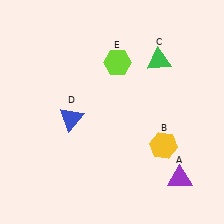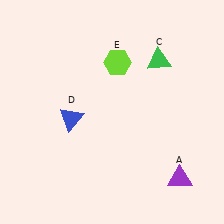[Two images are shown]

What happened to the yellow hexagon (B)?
The yellow hexagon (B) was removed in Image 2. It was in the bottom-right area of Image 1.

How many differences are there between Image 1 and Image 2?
There is 1 difference between the two images.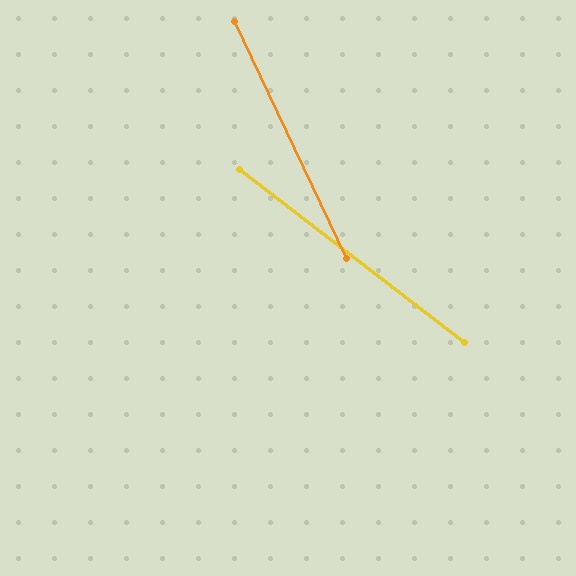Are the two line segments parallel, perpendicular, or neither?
Neither parallel nor perpendicular — they differ by about 27°.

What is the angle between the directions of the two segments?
Approximately 27 degrees.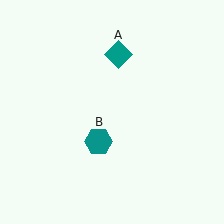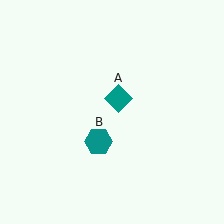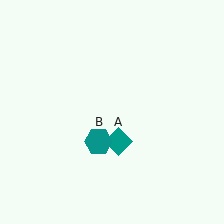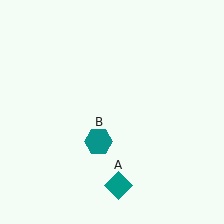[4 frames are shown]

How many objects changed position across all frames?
1 object changed position: teal diamond (object A).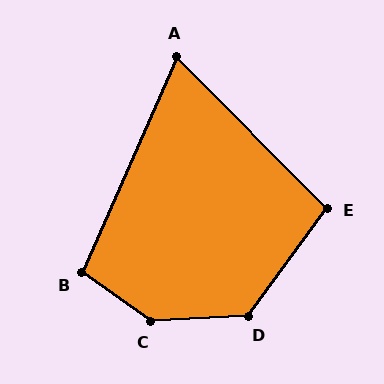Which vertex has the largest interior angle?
C, at approximately 141 degrees.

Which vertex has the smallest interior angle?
A, at approximately 68 degrees.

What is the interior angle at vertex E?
Approximately 99 degrees (obtuse).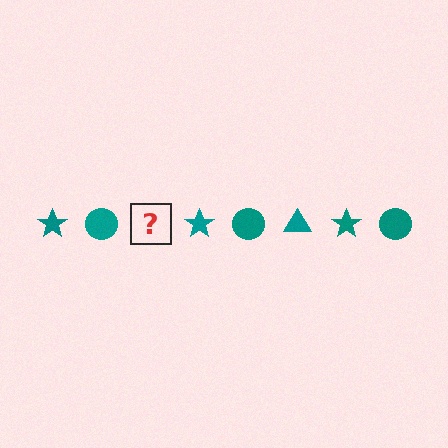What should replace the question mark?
The question mark should be replaced with a teal triangle.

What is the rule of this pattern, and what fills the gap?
The rule is that the pattern cycles through star, circle, triangle shapes in teal. The gap should be filled with a teal triangle.